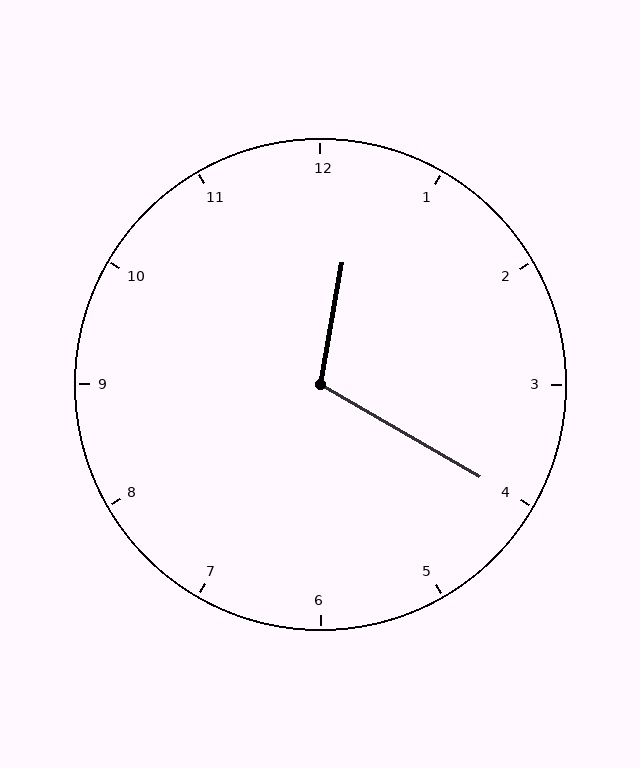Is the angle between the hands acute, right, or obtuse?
It is obtuse.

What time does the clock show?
12:20.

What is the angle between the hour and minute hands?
Approximately 110 degrees.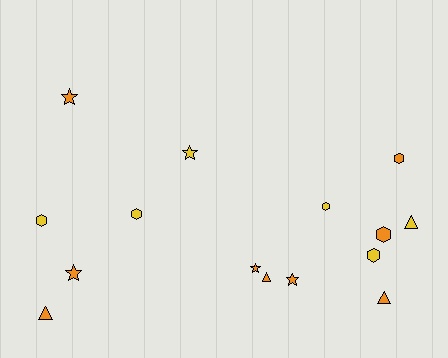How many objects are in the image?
There are 15 objects.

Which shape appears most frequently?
Hexagon, with 6 objects.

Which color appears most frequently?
Orange, with 9 objects.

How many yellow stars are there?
There is 1 yellow star.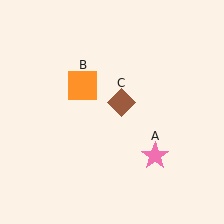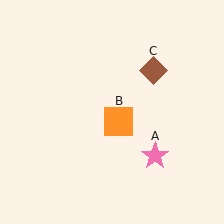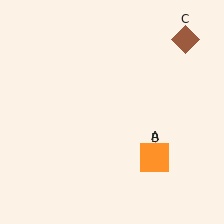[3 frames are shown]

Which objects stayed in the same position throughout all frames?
Pink star (object A) remained stationary.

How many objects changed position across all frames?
2 objects changed position: orange square (object B), brown diamond (object C).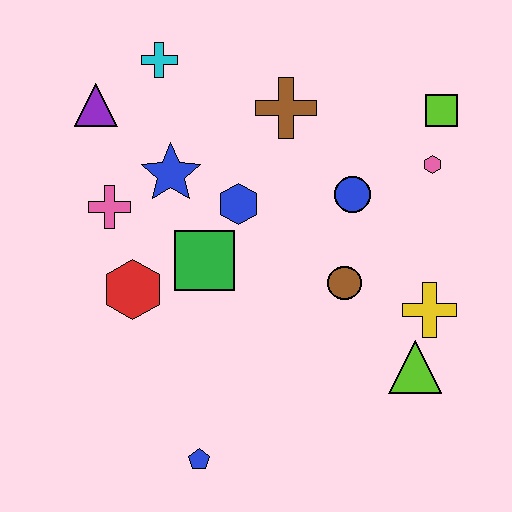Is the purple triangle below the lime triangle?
No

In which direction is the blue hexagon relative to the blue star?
The blue hexagon is to the right of the blue star.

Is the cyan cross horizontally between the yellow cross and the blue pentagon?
No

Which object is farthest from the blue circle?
The blue pentagon is farthest from the blue circle.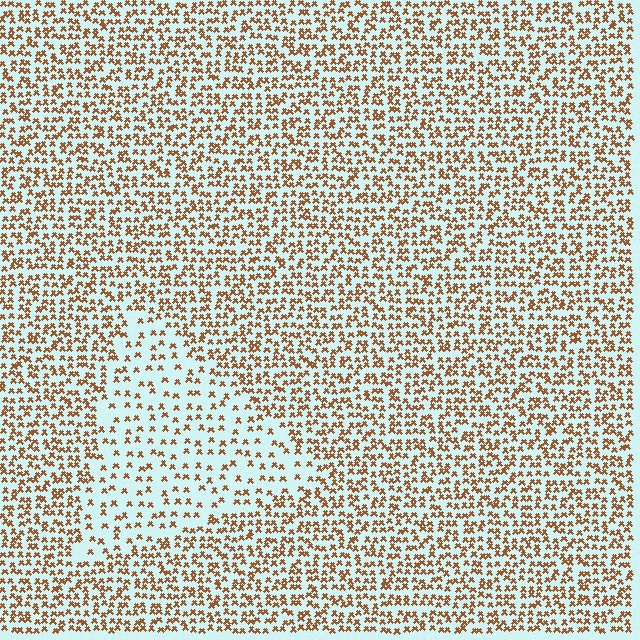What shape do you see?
I see a triangle.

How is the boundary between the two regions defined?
The boundary is defined by a change in element density (approximately 2.2x ratio). All elements are the same color, size, and shape.